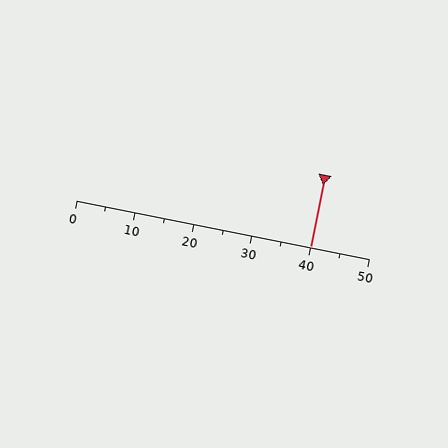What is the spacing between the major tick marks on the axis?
The major ticks are spaced 10 apart.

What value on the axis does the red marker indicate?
The marker indicates approximately 40.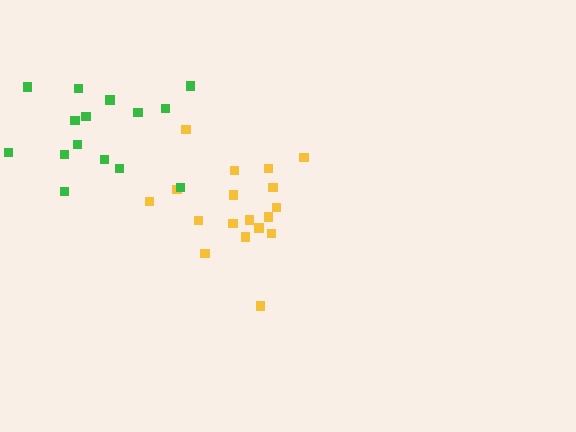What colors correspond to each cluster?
The clusters are colored: yellow, green.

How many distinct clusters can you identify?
There are 2 distinct clusters.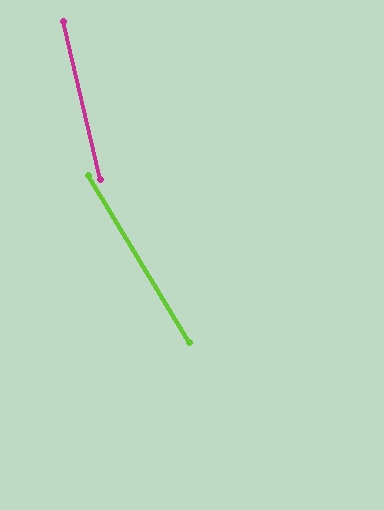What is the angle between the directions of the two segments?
Approximately 18 degrees.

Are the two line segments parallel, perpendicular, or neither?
Neither parallel nor perpendicular — they differ by about 18°.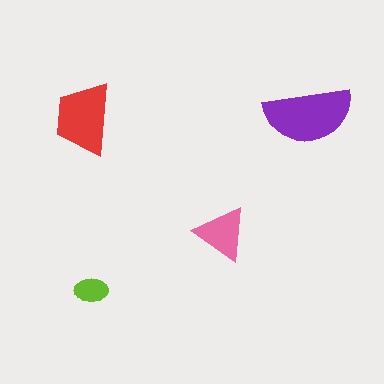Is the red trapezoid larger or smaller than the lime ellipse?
Larger.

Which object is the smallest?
The lime ellipse.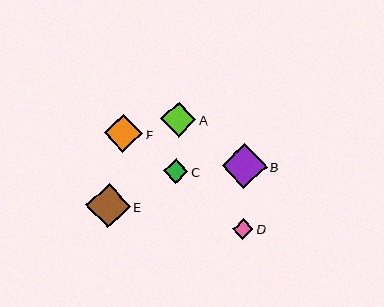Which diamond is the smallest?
Diamond D is the smallest with a size of approximately 21 pixels.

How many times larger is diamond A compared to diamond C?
Diamond A is approximately 1.4 times the size of diamond C.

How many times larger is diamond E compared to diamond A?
Diamond E is approximately 1.3 times the size of diamond A.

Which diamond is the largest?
Diamond B is the largest with a size of approximately 45 pixels.